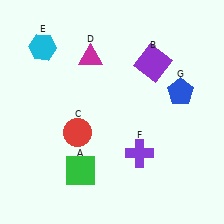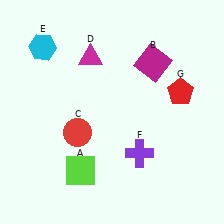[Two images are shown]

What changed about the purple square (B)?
In Image 1, B is purple. In Image 2, it changed to magenta.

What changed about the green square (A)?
In Image 1, A is green. In Image 2, it changed to lime.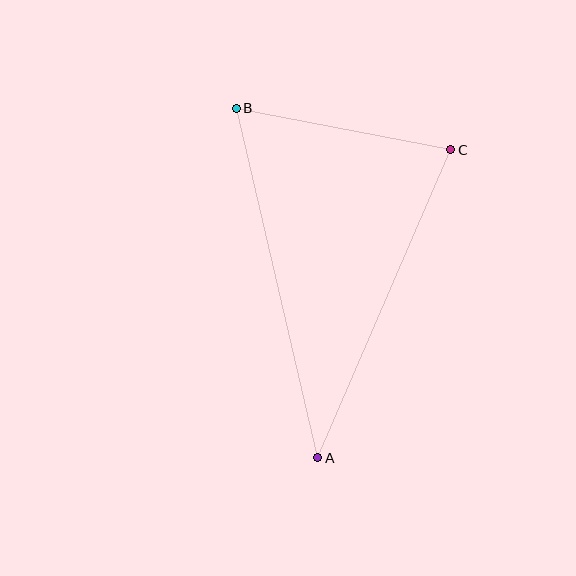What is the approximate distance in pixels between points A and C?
The distance between A and C is approximately 336 pixels.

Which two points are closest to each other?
Points B and C are closest to each other.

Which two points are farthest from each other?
Points A and B are farthest from each other.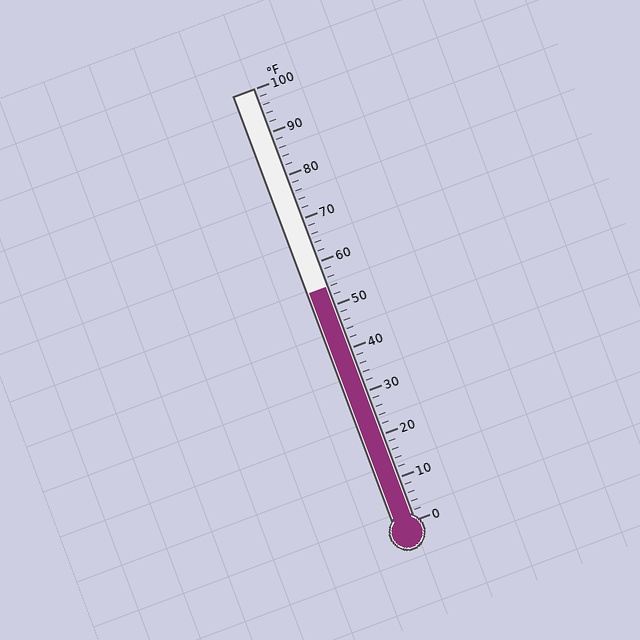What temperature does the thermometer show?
The thermometer shows approximately 54°F.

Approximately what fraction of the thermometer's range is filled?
The thermometer is filled to approximately 55% of its range.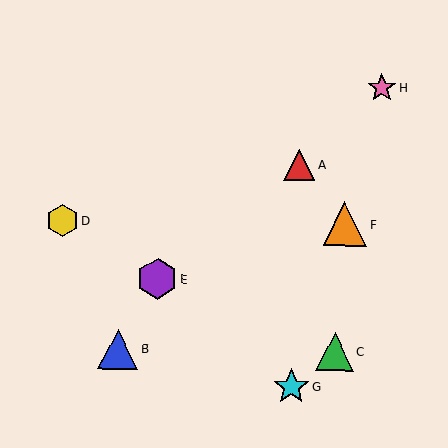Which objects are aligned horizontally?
Objects D, F are aligned horizontally.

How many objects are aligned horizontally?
2 objects (D, F) are aligned horizontally.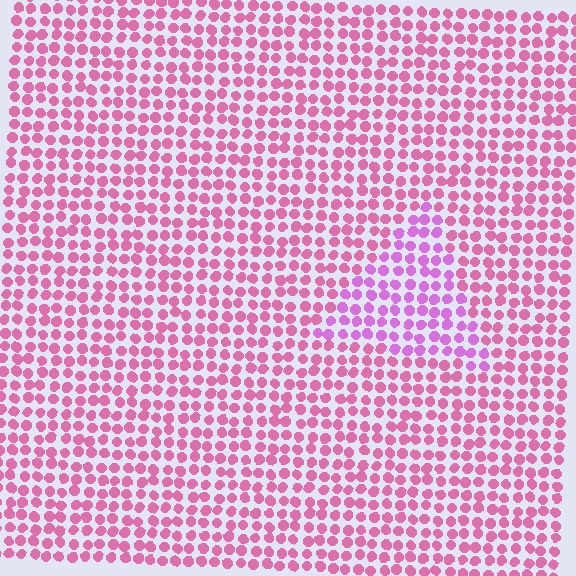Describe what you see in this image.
The image is filled with small pink elements in a uniform arrangement. A triangle-shaped region is visible where the elements are tinted to a slightly different hue, forming a subtle color boundary.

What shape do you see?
I see a triangle.